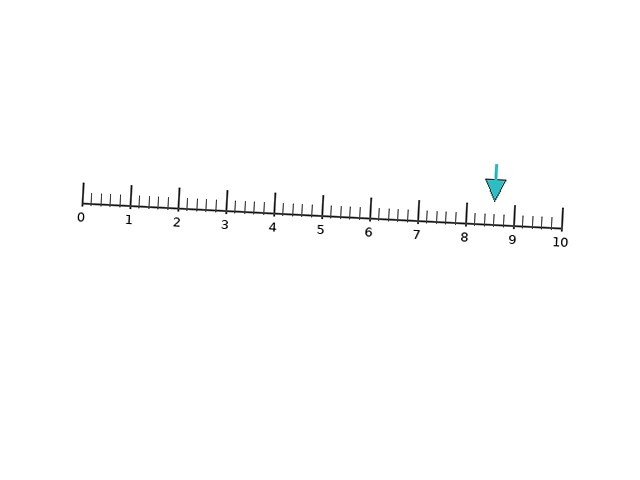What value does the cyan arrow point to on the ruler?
The cyan arrow points to approximately 8.6.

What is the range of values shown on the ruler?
The ruler shows values from 0 to 10.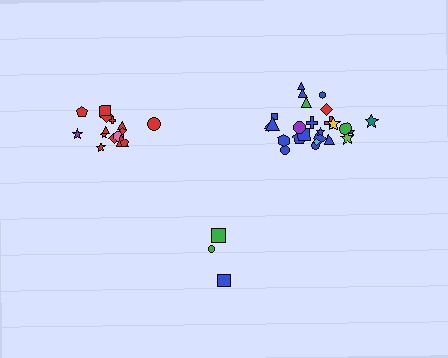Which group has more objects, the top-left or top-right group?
The top-right group.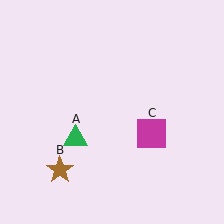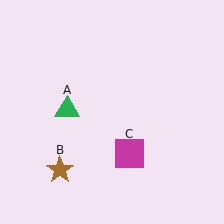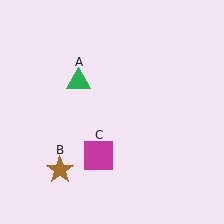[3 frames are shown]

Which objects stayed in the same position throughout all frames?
Brown star (object B) remained stationary.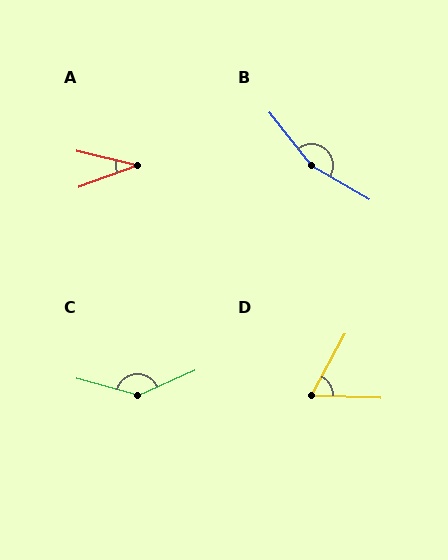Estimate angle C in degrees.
Approximately 140 degrees.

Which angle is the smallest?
A, at approximately 34 degrees.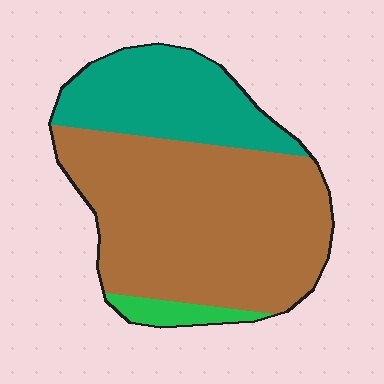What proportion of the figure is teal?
Teal takes up about one quarter (1/4) of the figure.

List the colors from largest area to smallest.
From largest to smallest: brown, teal, green.